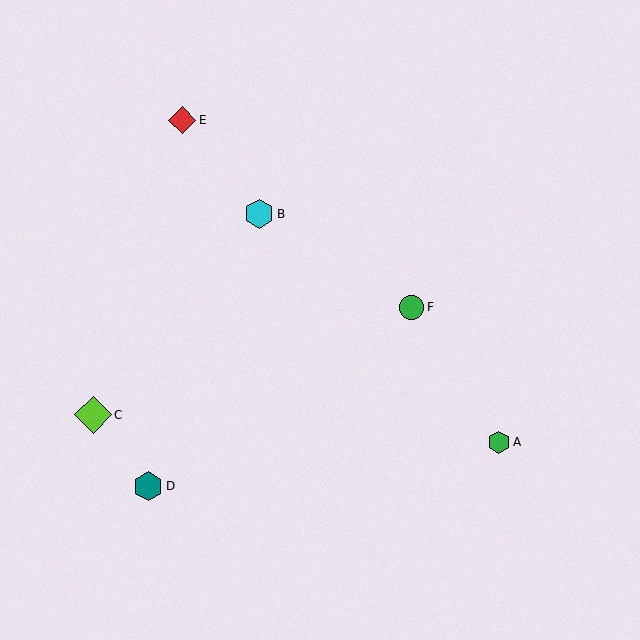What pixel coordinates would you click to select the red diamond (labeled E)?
Click at (182, 120) to select the red diamond E.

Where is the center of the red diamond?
The center of the red diamond is at (182, 120).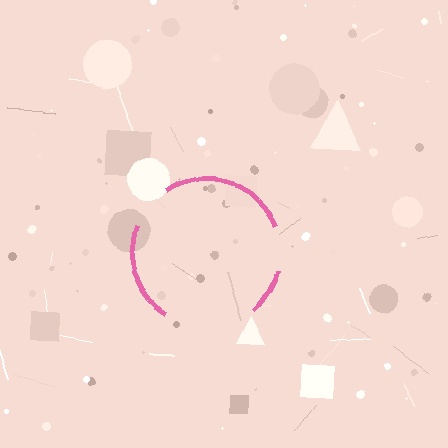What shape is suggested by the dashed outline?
The dashed outline suggests a circle.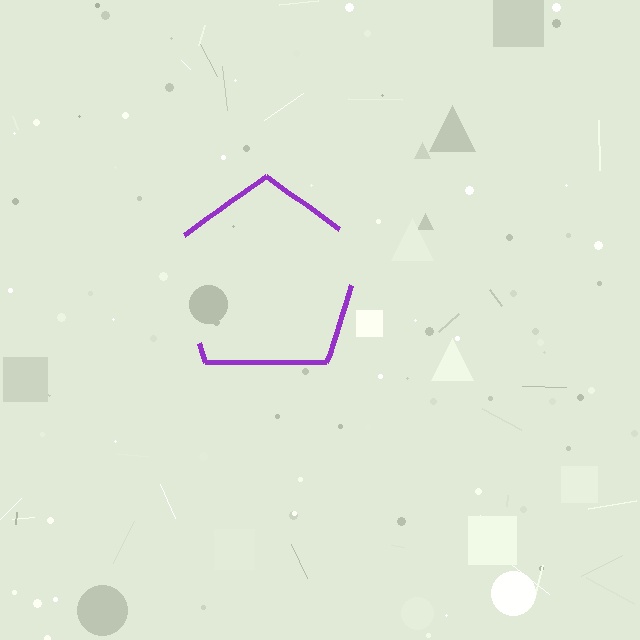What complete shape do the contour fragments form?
The contour fragments form a pentagon.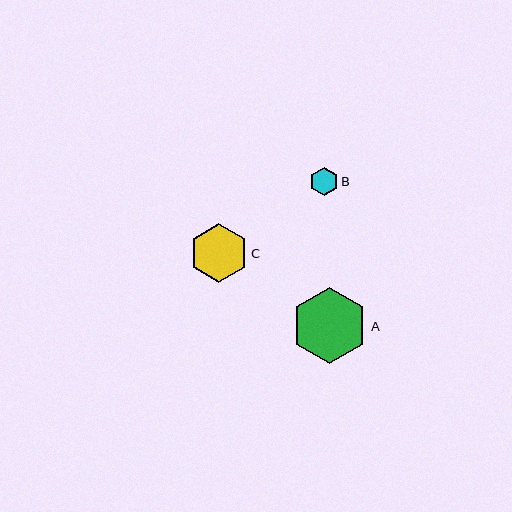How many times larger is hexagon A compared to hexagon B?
Hexagon A is approximately 2.7 times the size of hexagon B.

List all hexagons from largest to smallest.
From largest to smallest: A, C, B.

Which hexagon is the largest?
Hexagon A is the largest with a size of approximately 76 pixels.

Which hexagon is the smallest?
Hexagon B is the smallest with a size of approximately 28 pixels.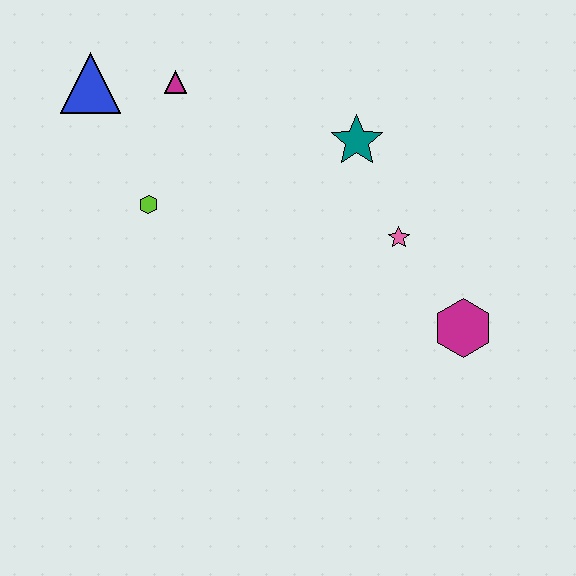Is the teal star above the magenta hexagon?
Yes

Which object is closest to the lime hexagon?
The magenta triangle is closest to the lime hexagon.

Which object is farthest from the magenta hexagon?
The blue triangle is farthest from the magenta hexagon.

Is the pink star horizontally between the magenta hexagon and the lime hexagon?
Yes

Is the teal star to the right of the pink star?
No